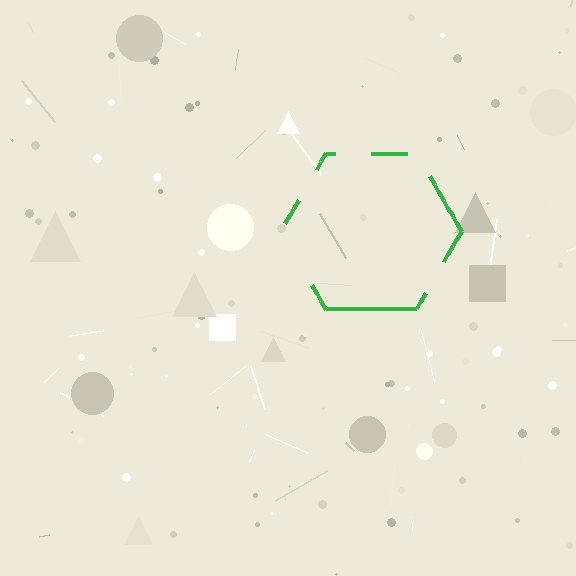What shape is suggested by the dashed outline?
The dashed outline suggests a hexagon.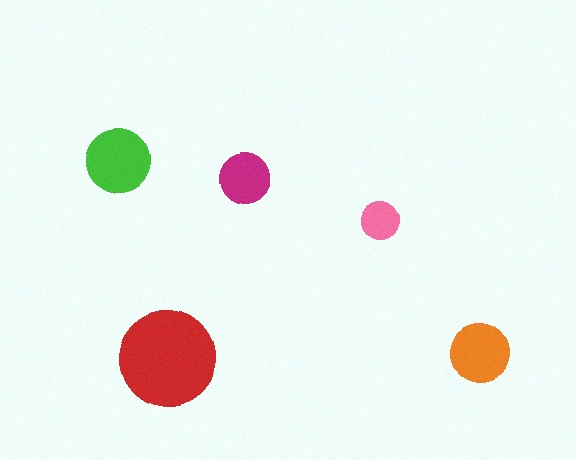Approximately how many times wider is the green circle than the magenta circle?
About 1.5 times wider.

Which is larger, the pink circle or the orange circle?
The orange one.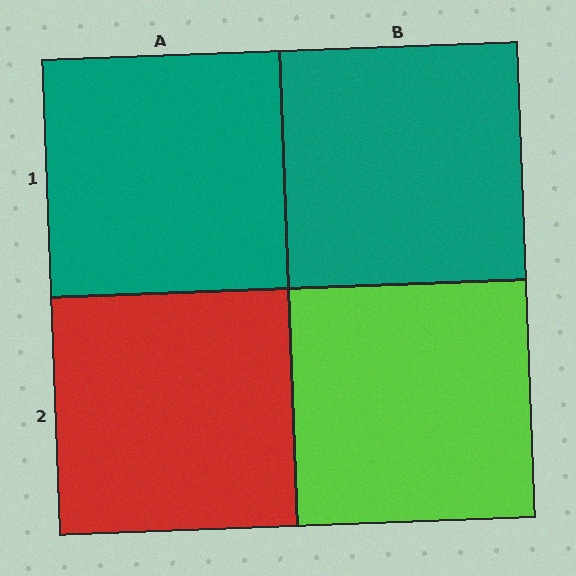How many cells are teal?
2 cells are teal.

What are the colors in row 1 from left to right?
Teal, teal.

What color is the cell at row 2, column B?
Lime.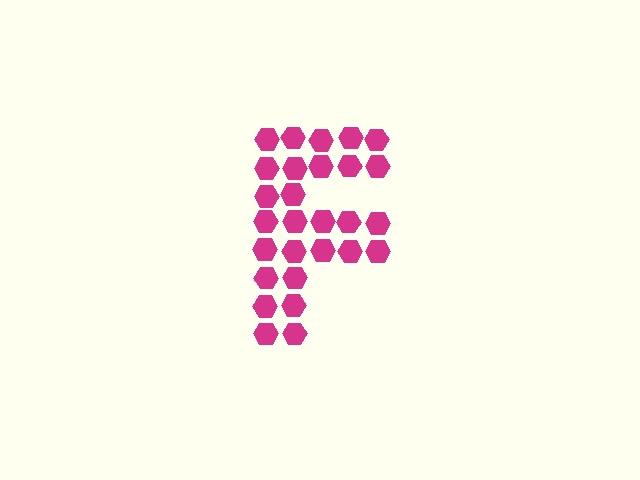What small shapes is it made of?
It is made of small hexagons.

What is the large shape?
The large shape is the letter F.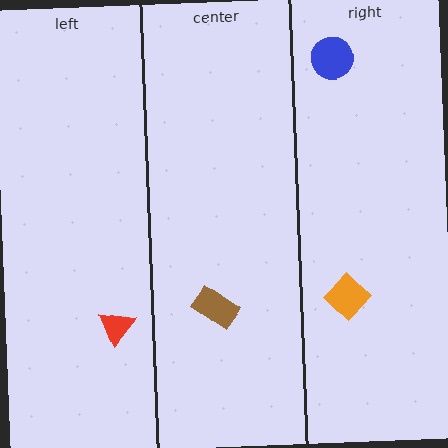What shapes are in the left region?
The red triangle.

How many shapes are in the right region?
2.